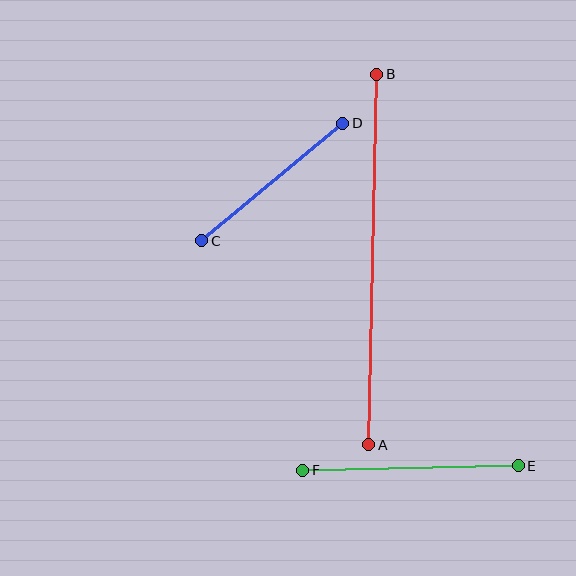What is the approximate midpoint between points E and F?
The midpoint is at approximately (411, 468) pixels.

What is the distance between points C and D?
The distance is approximately 184 pixels.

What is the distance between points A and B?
The distance is approximately 370 pixels.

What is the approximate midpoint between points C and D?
The midpoint is at approximately (272, 182) pixels.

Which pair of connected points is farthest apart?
Points A and B are farthest apart.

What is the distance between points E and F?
The distance is approximately 215 pixels.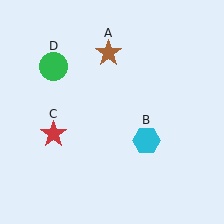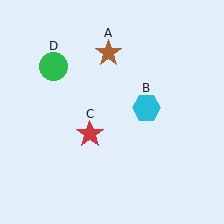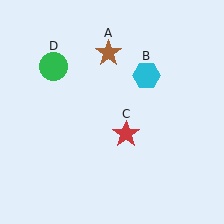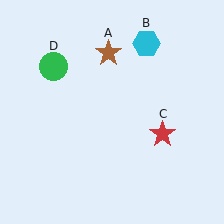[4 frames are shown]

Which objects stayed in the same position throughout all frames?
Brown star (object A) and green circle (object D) remained stationary.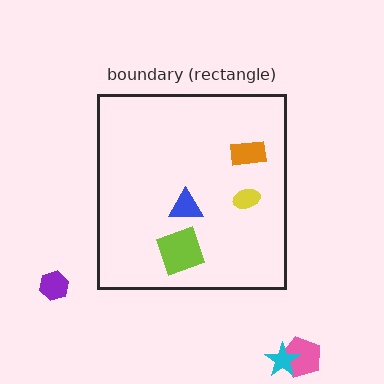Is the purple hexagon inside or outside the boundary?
Outside.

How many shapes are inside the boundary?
4 inside, 3 outside.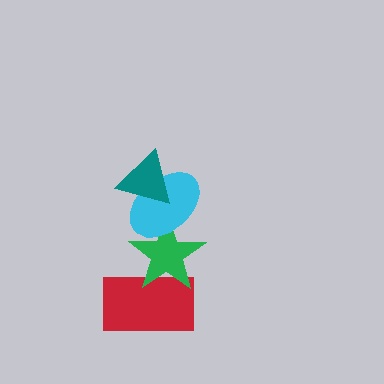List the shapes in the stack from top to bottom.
From top to bottom: the teal triangle, the cyan ellipse, the green star, the red rectangle.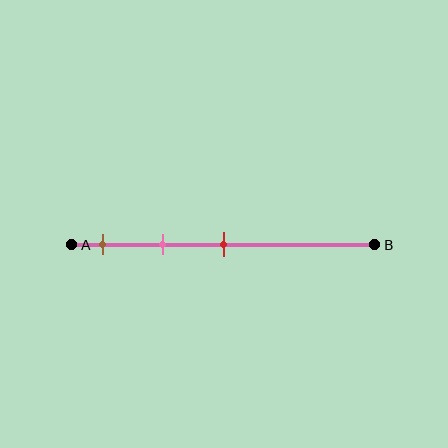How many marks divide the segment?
There are 3 marks dividing the segment.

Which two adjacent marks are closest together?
The brown and pink marks are the closest adjacent pair.